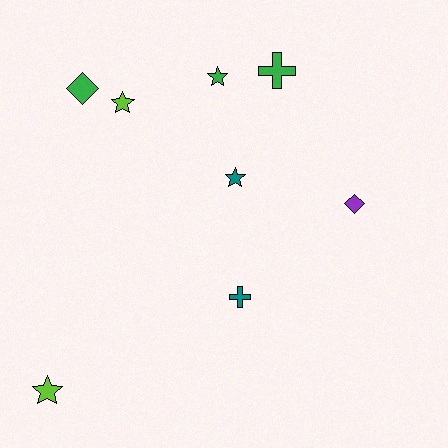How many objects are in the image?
There are 8 objects.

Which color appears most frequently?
Green, with 3 objects.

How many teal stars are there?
There is 1 teal star.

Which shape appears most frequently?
Star, with 4 objects.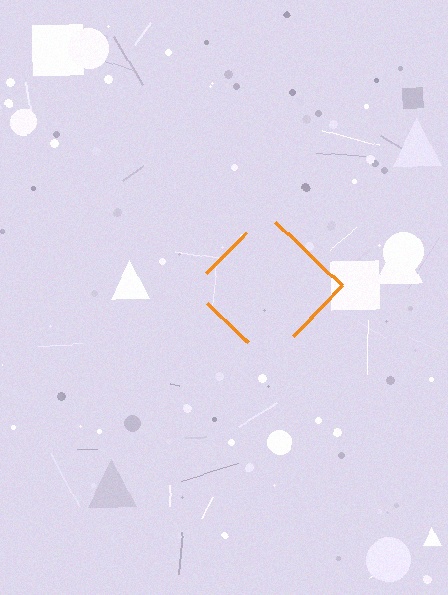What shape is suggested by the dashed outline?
The dashed outline suggests a diamond.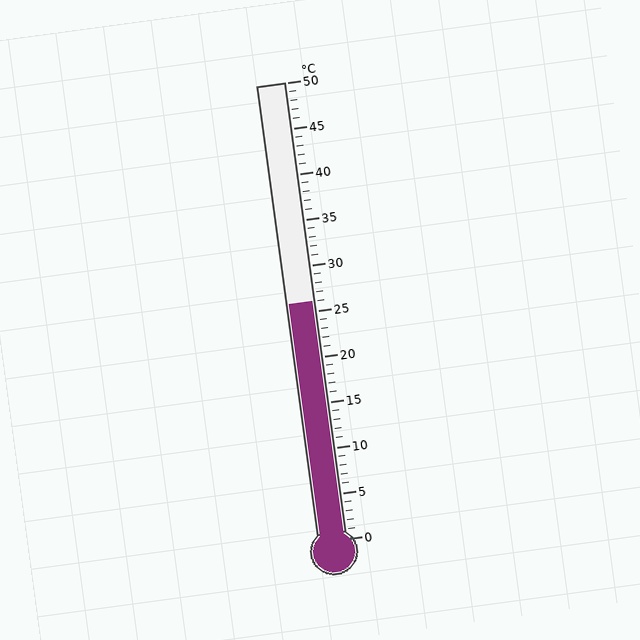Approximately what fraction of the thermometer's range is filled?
The thermometer is filled to approximately 50% of its range.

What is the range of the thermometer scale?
The thermometer scale ranges from 0°C to 50°C.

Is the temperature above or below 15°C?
The temperature is above 15°C.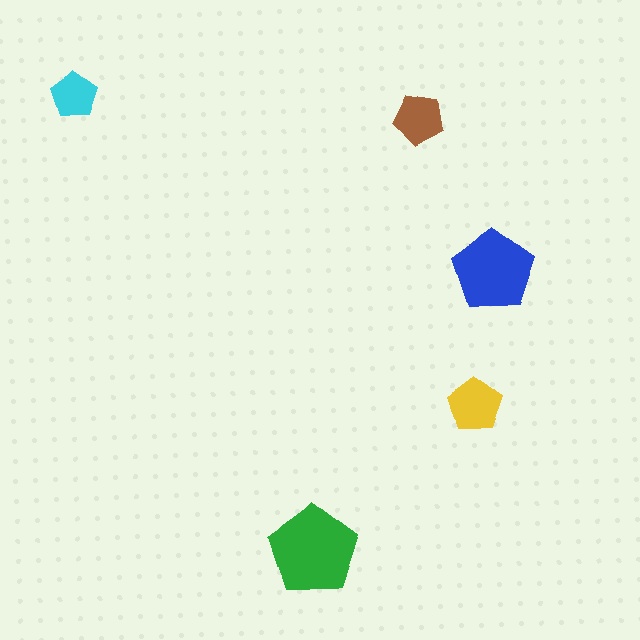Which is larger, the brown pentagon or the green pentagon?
The green one.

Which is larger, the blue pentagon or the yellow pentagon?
The blue one.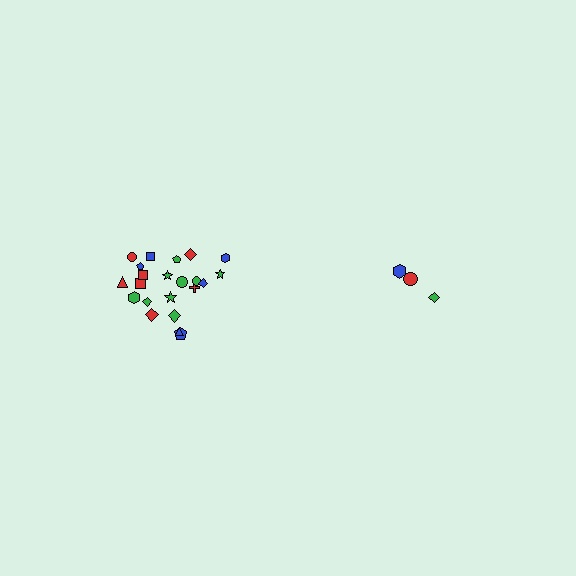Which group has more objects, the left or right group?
The left group.